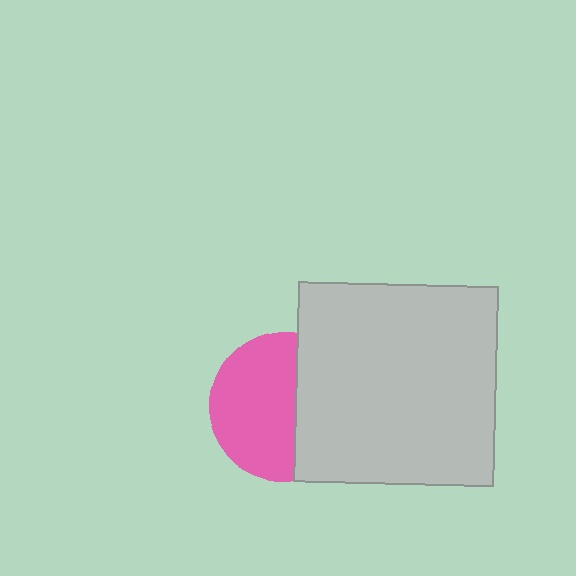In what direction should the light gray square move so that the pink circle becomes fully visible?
The light gray square should move right. That is the shortest direction to clear the overlap and leave the pink circle fully visible.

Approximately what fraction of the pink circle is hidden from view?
Roughly 42% of the pink circle is hidden behind the light gray square.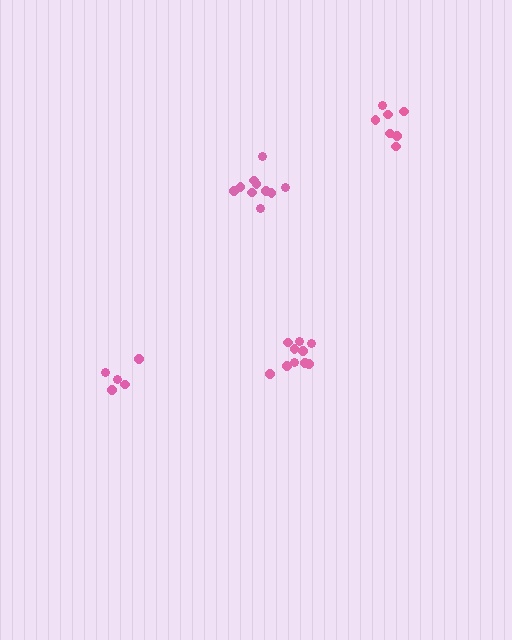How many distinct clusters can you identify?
There are 4 distinct clusters.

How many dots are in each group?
Group 1: 7 dots, Group 2: 5 dots, Group 3: 10 dots, Group 4: 10 dots (32 total).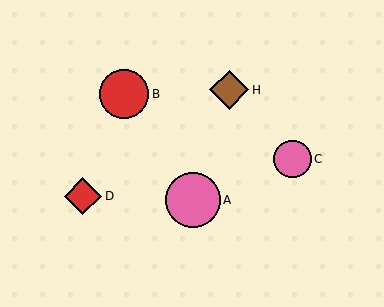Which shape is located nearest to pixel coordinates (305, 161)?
The pink circle (labeled C) at (293, 159) is nearest to that location.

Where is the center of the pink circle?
The center of the pink circle is at (293, 159).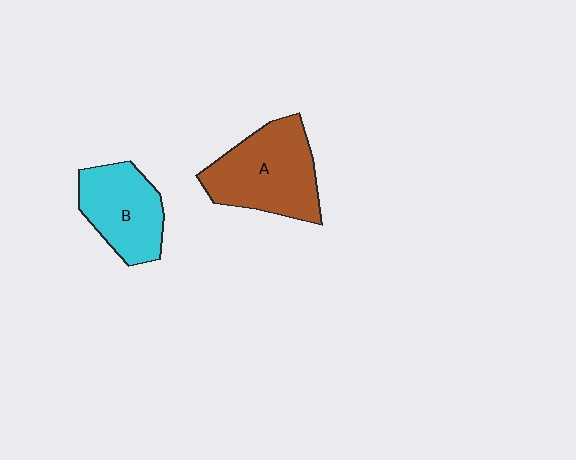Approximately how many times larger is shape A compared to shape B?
Approximately 1.3 times.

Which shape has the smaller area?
Shape B (cyan).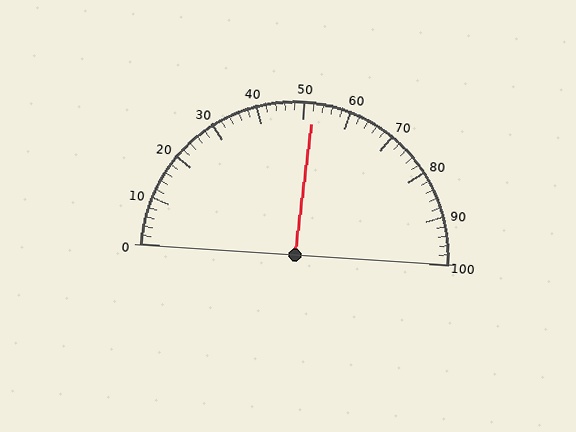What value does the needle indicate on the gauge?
The needle indicates approximately 52.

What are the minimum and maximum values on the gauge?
The gauge ranges from 0 to 100.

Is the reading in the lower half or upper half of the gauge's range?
The reading is in the upper half of the range (0 to 100).